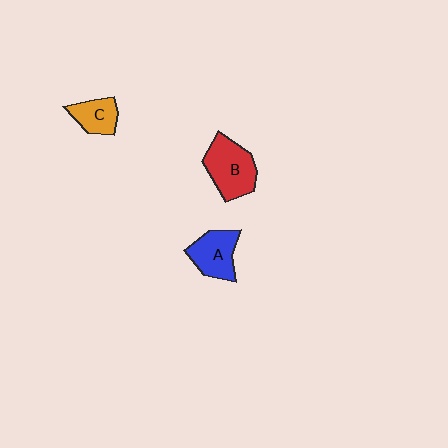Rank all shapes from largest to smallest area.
From largest to smallest: B (red), A (blue), C (orange).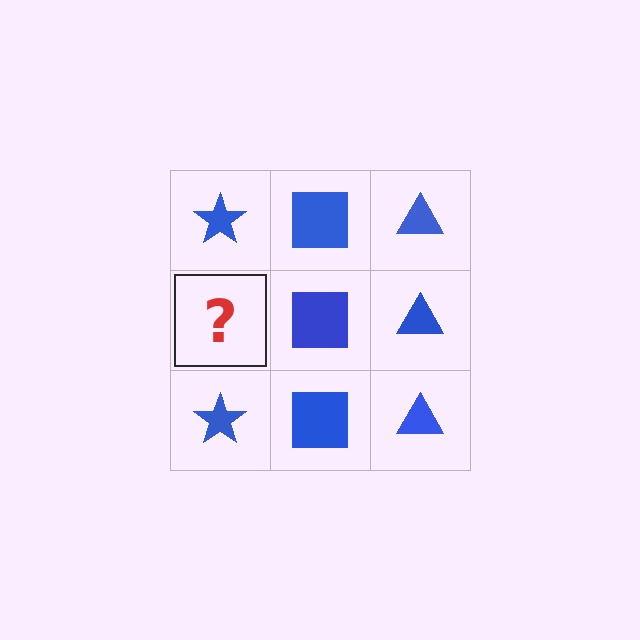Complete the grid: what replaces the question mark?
The question mark should be replaced with a blue star.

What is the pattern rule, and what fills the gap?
The rule is that each column has a consistent shape. The gap should be filled with a blue star.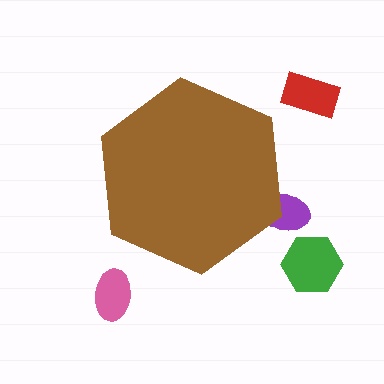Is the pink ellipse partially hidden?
No, the pink ellipse is fully visible.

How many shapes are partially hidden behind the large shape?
1 shape is partially hidden.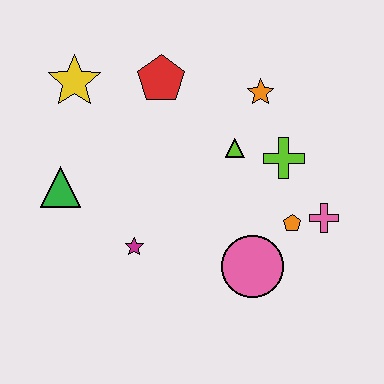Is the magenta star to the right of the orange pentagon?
No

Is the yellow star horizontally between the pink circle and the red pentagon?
No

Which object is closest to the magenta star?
The green triangle is closest to the magenta star.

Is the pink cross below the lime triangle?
Yes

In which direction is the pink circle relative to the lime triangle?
The pink circle is below the lime triangle.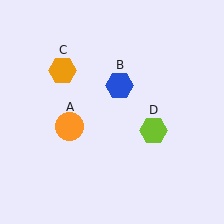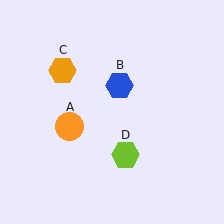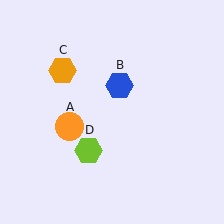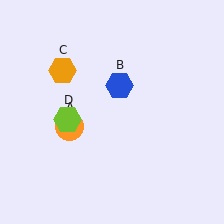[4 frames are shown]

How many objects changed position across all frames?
1 object changed position: lime hexagon (object D).